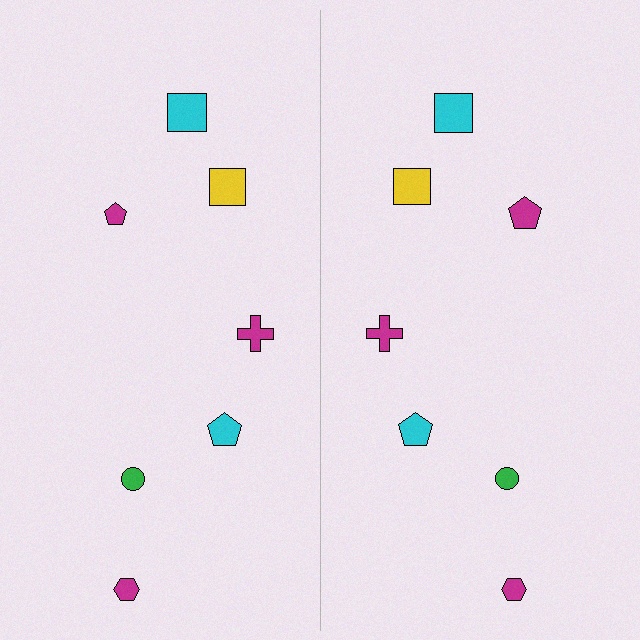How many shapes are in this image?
There are 14 shapes in this image.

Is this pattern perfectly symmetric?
No, the pattern is not perfectly symmetric. The magenta pentagon on the right side has a different size than its mirror counterpart.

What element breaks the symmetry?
The magenta pentagon on the right side has a different size than its mirror counterpart.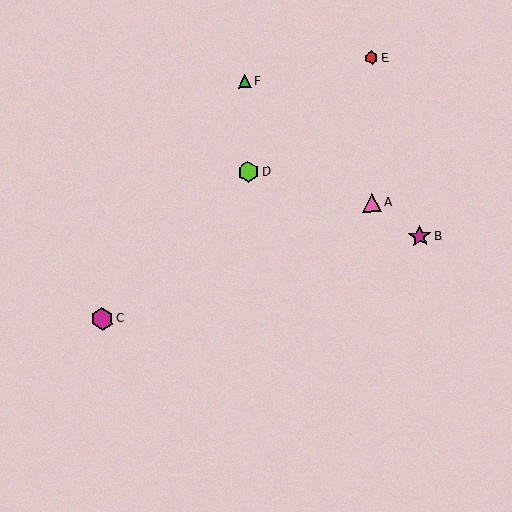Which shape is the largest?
The magenta hexagon (labeled C) is the largest.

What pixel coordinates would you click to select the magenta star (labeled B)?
Click at (420, 236) to select the magenta star B.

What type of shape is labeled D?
Shape D is a lime hexagon.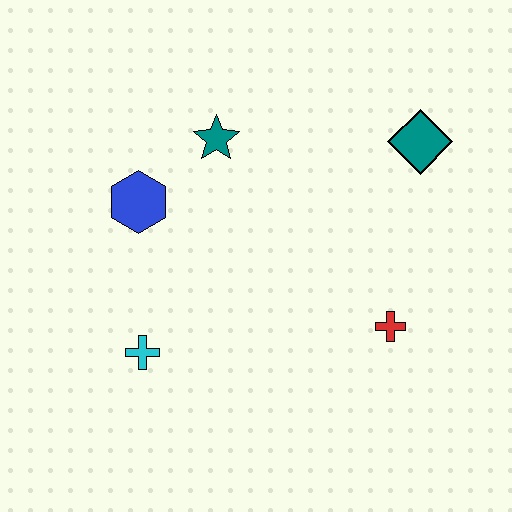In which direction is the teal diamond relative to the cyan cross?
The teal diamond is to the right of the cyan cross.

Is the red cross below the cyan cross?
No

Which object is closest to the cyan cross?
The blue hexagon is closest to the cyan cross.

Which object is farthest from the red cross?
The blue hexagon is farthest from the red cross.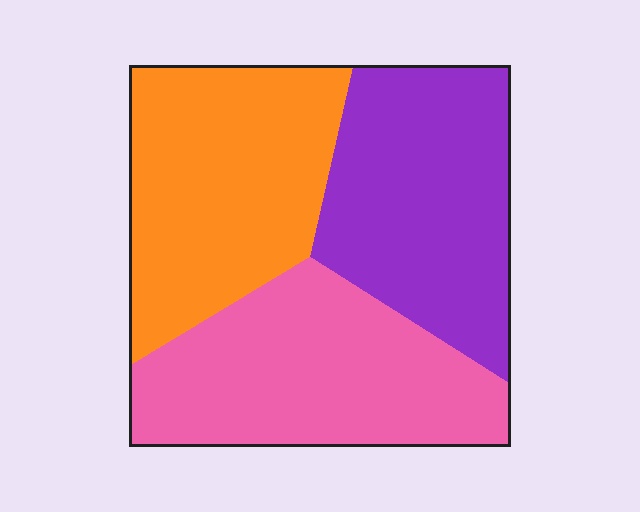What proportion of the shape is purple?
Purple takes up about one third (1/3) of the shape.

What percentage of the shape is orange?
Orange takes up about one third (1/3) of the shape.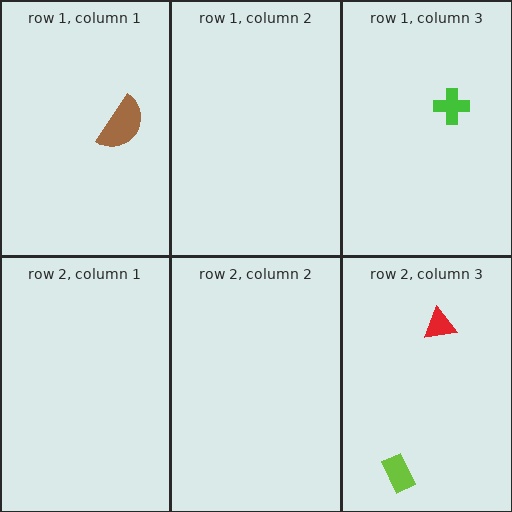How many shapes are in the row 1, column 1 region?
1.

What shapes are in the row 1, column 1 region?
The brown semicircle.